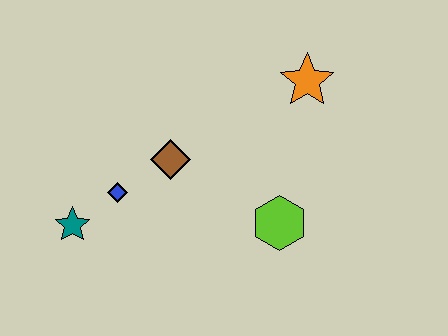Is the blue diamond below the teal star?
No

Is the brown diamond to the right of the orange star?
No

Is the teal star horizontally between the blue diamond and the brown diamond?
No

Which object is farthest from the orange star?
The teal star is farthest from the orange star.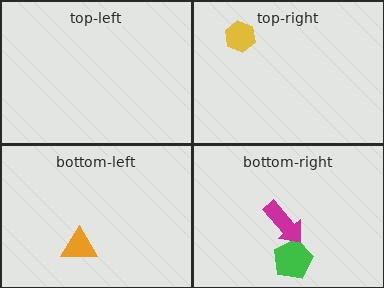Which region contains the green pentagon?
The bottom-right region.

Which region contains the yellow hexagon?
The top-right region.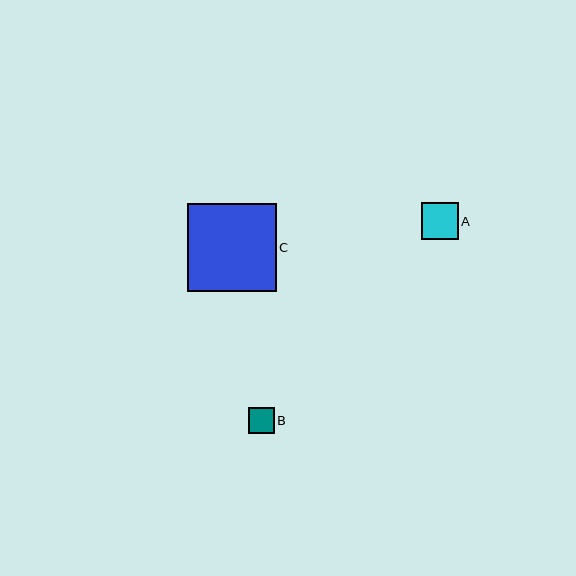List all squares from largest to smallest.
From largest to smallest: C, A, B.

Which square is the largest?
Square C is the largest with a size of approximately 88 pixels.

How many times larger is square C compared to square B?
Square C is approximately 3.4 times the size of square B.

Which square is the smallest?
Square B is the smallest with a size of approximately 26 pixels.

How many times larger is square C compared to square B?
Square C is approximately 3.4 times the size of square B.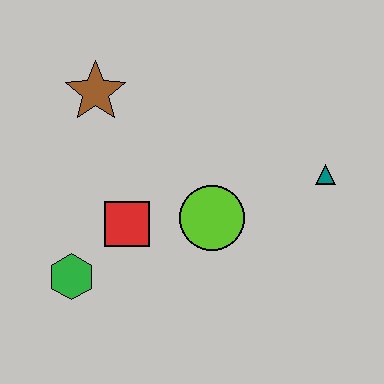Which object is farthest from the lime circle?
The brown star is farthest from the lime circle.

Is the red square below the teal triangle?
Yes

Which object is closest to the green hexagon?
The red square is closest to the green hexagon.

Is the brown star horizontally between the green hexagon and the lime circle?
Yes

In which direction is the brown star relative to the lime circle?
The brown star is above the lime circle.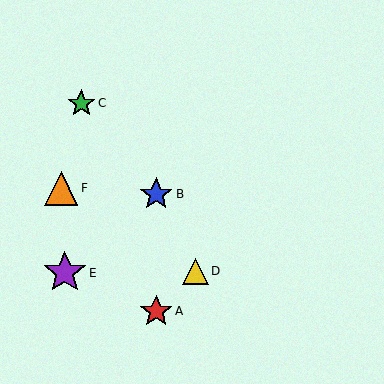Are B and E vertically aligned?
No, B is at x≈156 and E is at x≈65.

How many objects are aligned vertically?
2 objects (A, B) are aligned vertically.